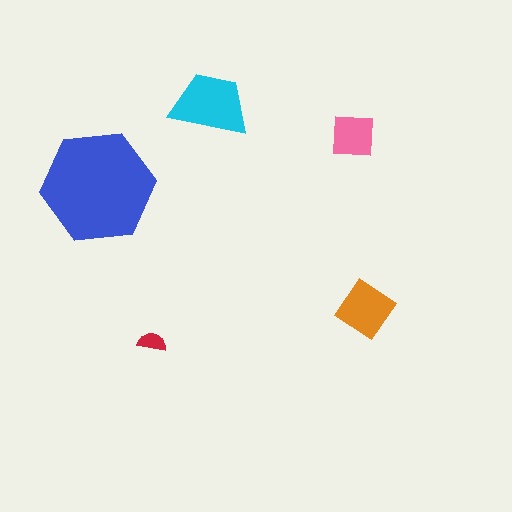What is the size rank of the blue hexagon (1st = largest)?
1st.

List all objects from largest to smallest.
The blue hexagon, the cyan trapezoid, the orange diamond, the pink square, the red semicircle.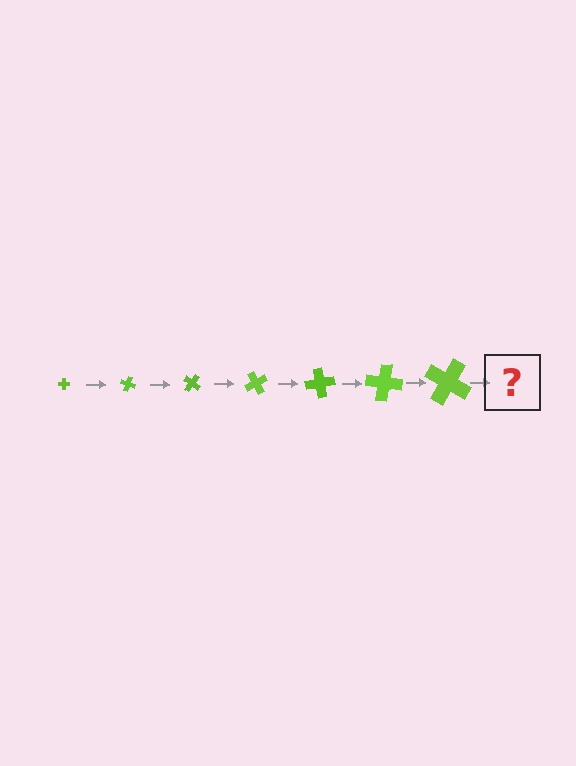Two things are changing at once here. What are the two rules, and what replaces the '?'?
The two rules are that the cross grows larger each step and it rotates 20 degrees each step. The '?' should be a cross, larger than the previous one and rotated 140 degrees from the start.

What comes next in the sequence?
The next element should be a cross, larger than the previous one and rotated 140 degrees from the start.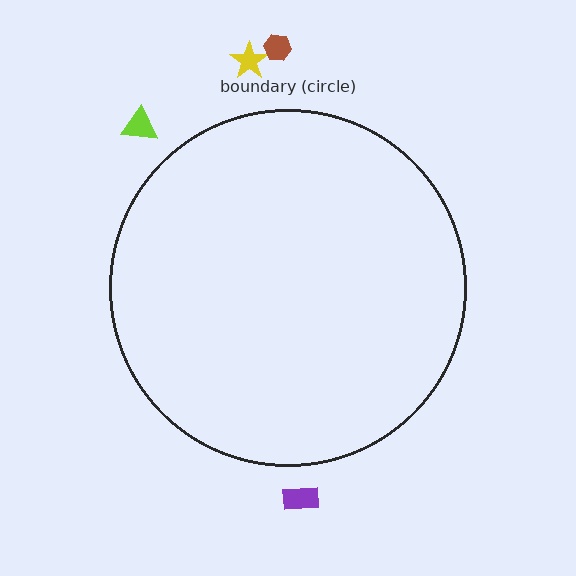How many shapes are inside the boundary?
0 inside, 4 outside.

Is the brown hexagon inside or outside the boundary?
Outside.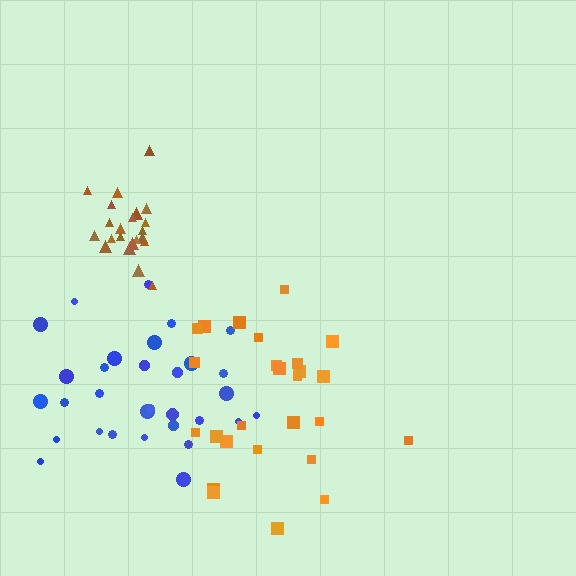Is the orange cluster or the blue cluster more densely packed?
Blue.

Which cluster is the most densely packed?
Brown.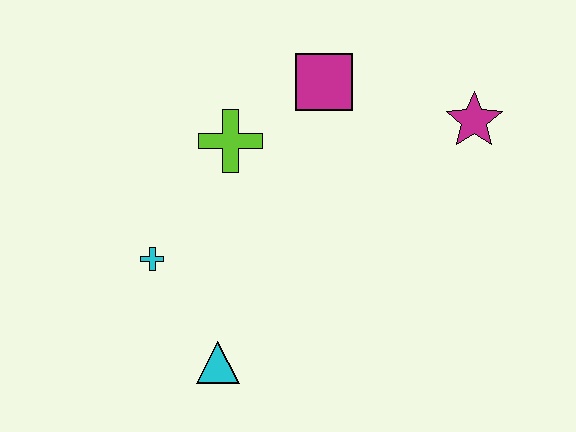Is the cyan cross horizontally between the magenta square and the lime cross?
No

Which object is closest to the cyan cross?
The cyan triangle is closest to the cyan cross.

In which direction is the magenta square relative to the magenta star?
The magenta square is to the left of the magenta star.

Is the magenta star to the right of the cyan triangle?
Yes